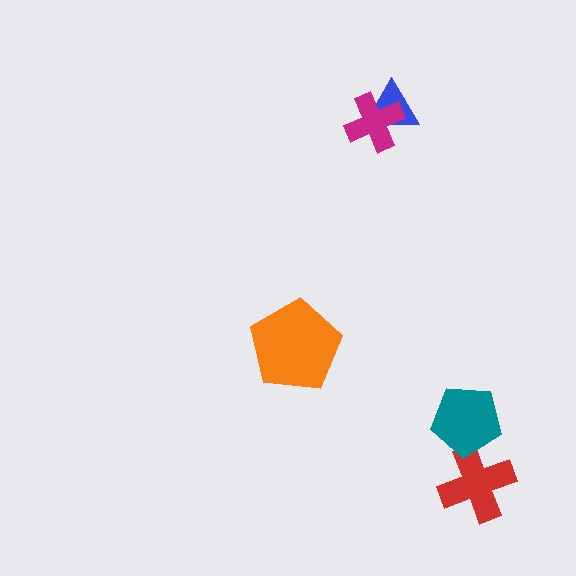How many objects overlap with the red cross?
1 object overlaps with the red cross.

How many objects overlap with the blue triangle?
1 object overlaps with the blue triangle.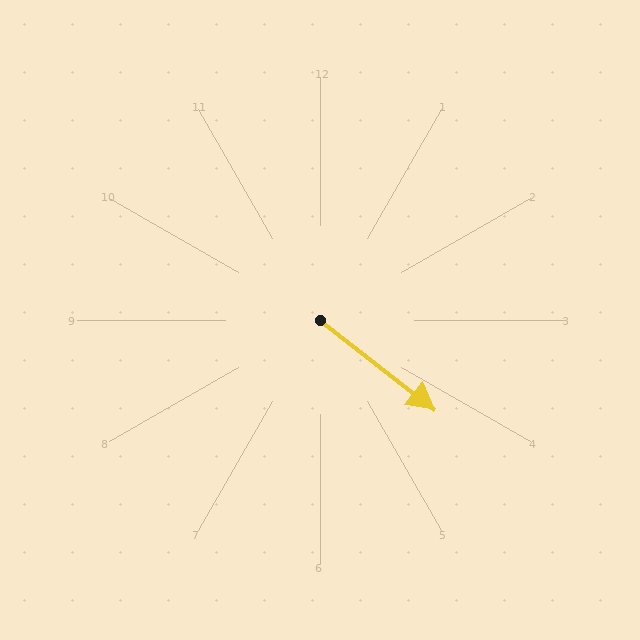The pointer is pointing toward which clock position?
Roughly 4 o'clock.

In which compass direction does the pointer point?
Southeast.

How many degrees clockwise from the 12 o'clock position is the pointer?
Approximately 128 degrees.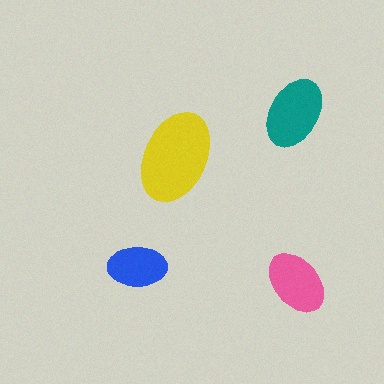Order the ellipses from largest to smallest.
the yellow one, the teal one, the pink one, the blue one.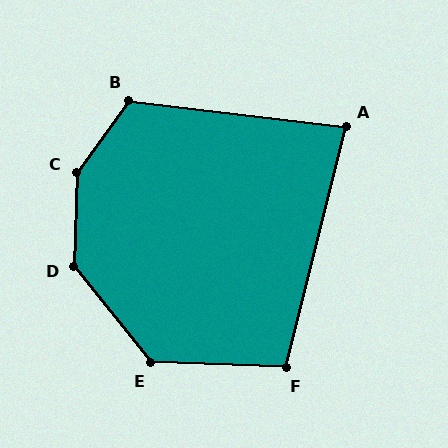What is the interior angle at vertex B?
Approximately 119 degrees (obtuse).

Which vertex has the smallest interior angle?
A, at approximately 83 degrees.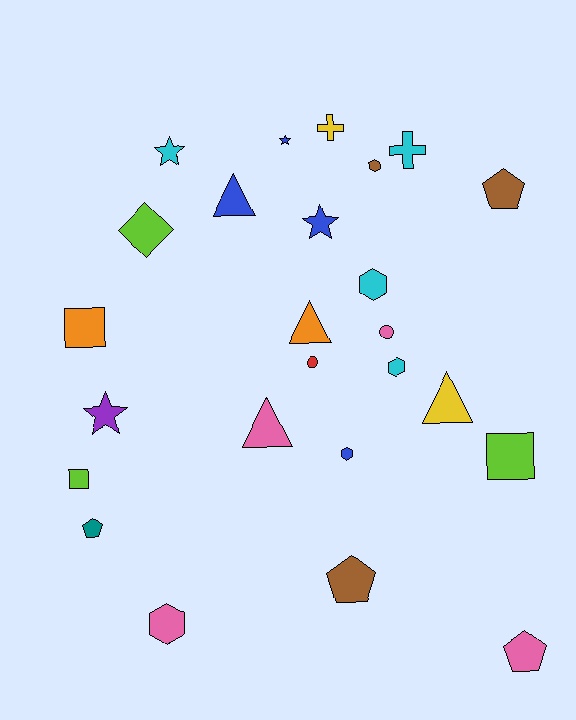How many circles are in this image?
There are 2 circles.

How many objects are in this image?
There are 25 objects.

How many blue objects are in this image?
There are 4 blue objects.